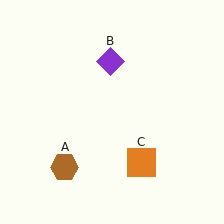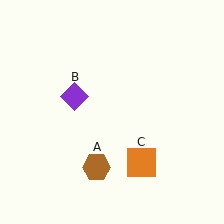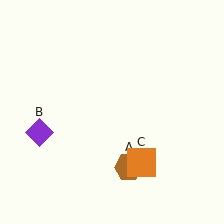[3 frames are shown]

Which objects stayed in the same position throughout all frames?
Orange square (object C) remained stationary.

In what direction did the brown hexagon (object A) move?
The brown hexagon (object A) moved right.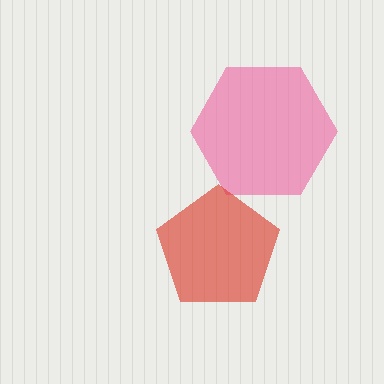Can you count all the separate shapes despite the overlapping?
Yes, there are 2 separate shapes.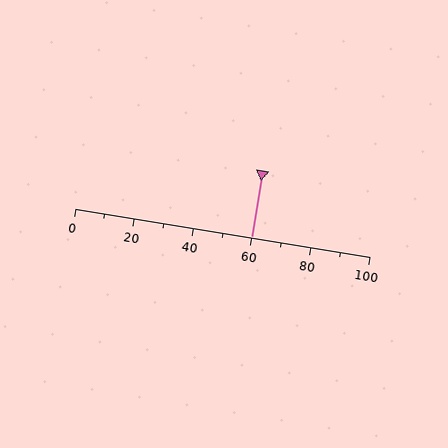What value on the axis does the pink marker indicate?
The marker indicates approximately 60.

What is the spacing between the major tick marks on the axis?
The major ticks are spaced 20 apart.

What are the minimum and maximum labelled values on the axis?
The axis runs from 0 to 100.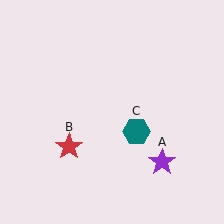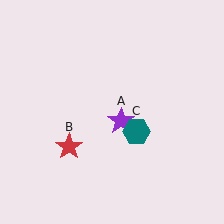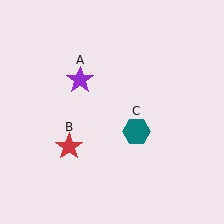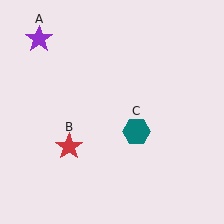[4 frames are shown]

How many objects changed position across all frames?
1 object changed position: purple star (object A).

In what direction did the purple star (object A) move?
The purple star (object A) moved up and to the left.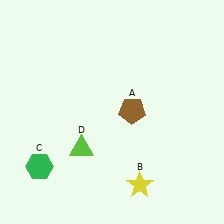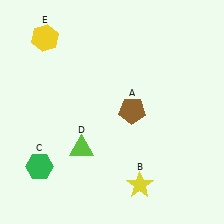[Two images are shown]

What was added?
A yellow hexagon (E) was added in Image 2.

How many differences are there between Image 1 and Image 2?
There is 1 difference between the two images.